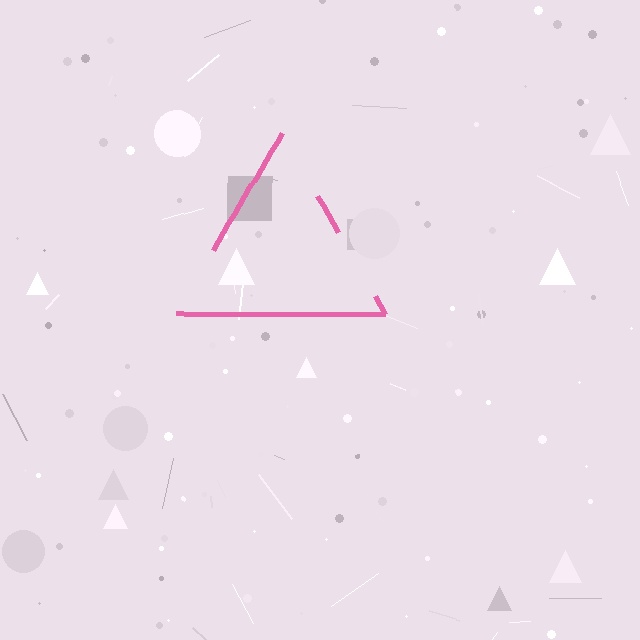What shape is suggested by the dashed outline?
The dashed outline suggests a triangle.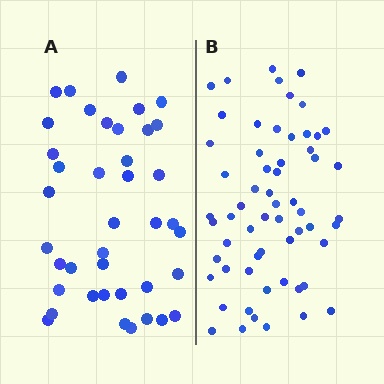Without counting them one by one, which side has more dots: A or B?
Region B (the right region) has more dots.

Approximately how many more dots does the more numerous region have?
Region B has approximately 20 more dots than region A.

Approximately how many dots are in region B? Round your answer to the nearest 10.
About 60 dots.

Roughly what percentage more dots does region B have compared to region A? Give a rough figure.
About 50% more.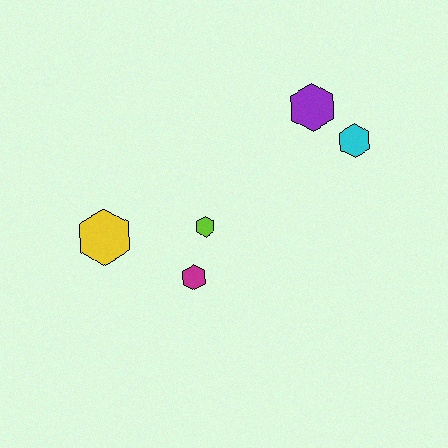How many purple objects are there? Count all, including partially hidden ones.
There is 1 purple object.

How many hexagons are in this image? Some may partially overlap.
There are 5 hexagons.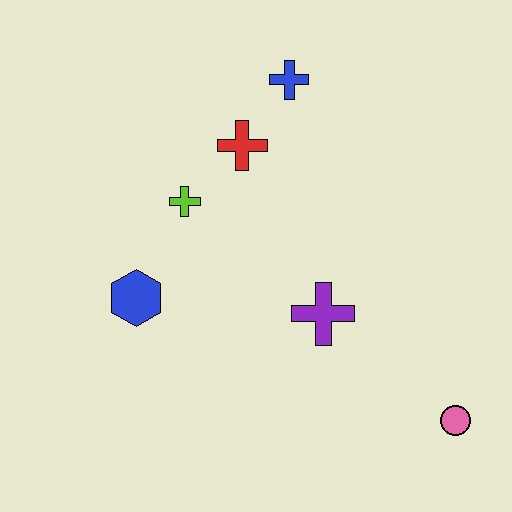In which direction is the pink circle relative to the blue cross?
The pink circle is below the blue cross.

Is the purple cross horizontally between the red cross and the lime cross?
No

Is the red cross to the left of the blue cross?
Yes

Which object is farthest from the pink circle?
The blue cross is farthest from the pink circle.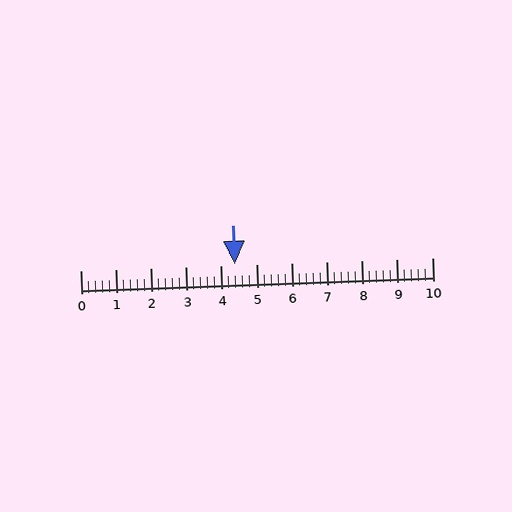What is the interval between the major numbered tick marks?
The major tick marks are spaced 1 units apart.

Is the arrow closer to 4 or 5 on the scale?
The arrow is closer to 4.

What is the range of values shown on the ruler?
The ruler shows values from 0 to 10.